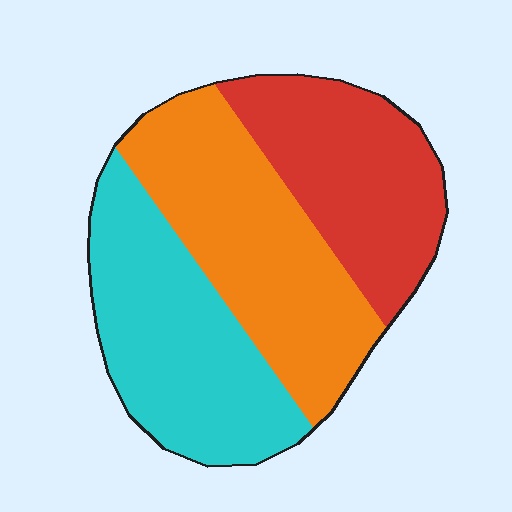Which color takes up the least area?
Red, at roughly 30%.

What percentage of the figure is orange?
Orange takes up about three eighths (3/8) of the figure.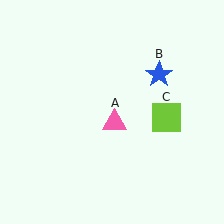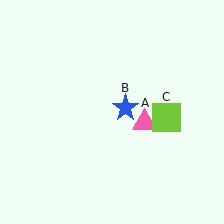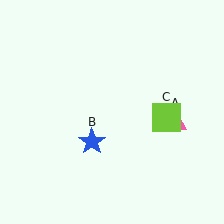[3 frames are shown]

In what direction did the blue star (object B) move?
The blue star (object B) moved down and to the left.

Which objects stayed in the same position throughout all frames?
Lime square (object C) remained stationary.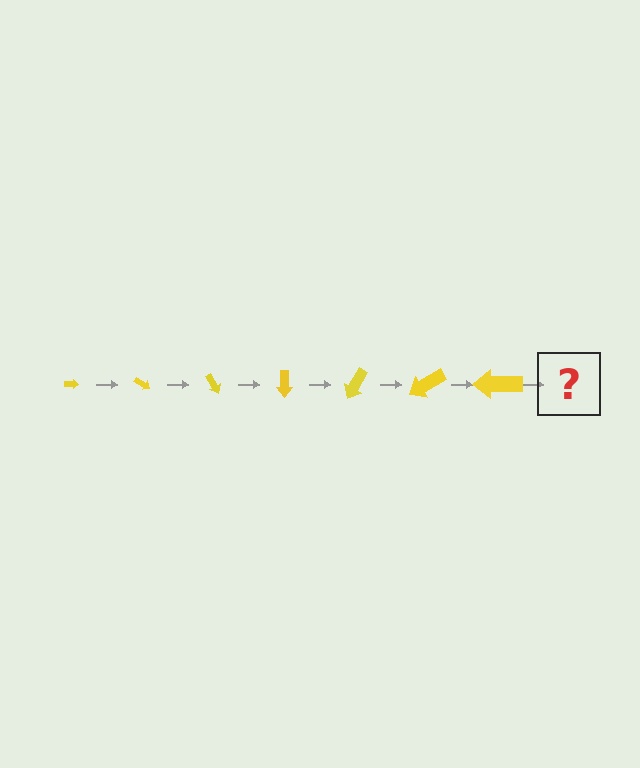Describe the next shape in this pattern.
It should be an arrow, larger than the previous one and rotated 210 degrees from the start.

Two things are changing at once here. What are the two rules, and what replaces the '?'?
The two rules are that the arrow grows larger each step and it rotates 30 degrees each step. The '?' should be an arrow, larger than the previous one and rotated 210 degrees from the start.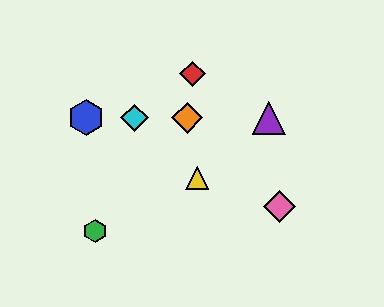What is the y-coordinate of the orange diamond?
The orange diamond is at y≈118.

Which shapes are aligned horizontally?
The blue hexagon, the purple triangle, the orange diamond, the cyan diamond are aligned horizontally.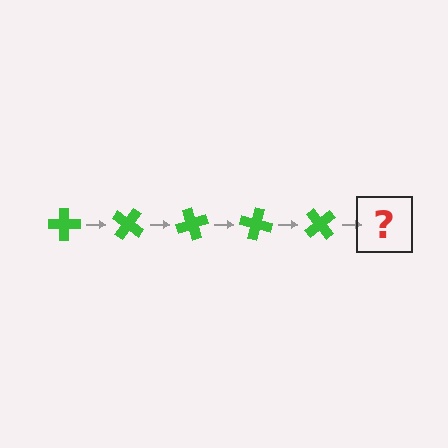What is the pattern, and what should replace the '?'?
The pattern is that the cross rotates 35 degrees each step. The '?' should be a green cross rotated 175 degrees.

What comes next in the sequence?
The next element should be a green cross rotated 175 degrees.